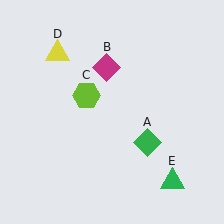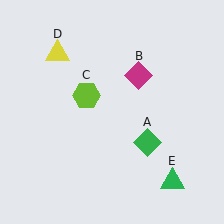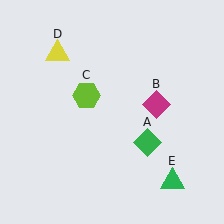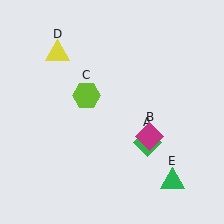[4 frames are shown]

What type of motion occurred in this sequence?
The magenta diamond (object B) rotated clockwise around the center of the scene.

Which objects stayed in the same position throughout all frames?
Green diamond (object A) and lime hexagon (object C) and yellow triangle (object D) and green triangle (object E) remained stationary.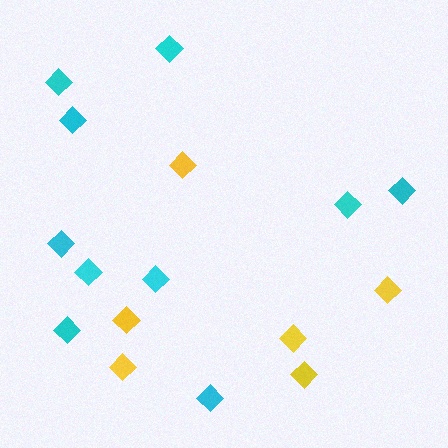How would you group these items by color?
There are 2 groups: one group of yellow diamonds (6) and one group of cyan diamonds (10).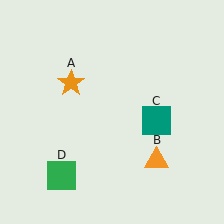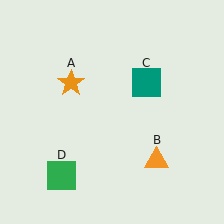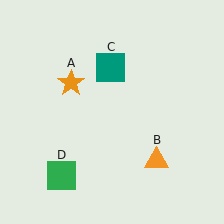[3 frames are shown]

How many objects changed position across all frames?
1 object changed position: teal square (object C).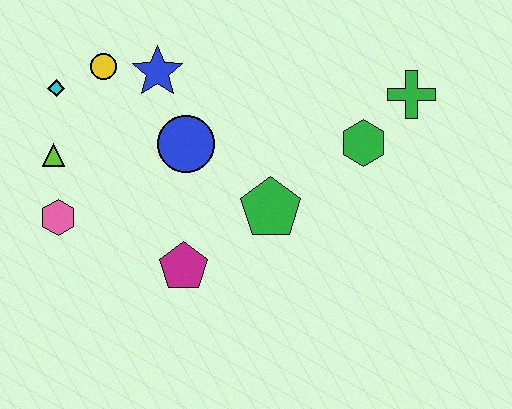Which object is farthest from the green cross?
The pink hexagon is farthest from the green cross.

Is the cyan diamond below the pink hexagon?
No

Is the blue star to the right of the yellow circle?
Yes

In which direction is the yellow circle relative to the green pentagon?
The yellow circle is to the left of the green pentagon.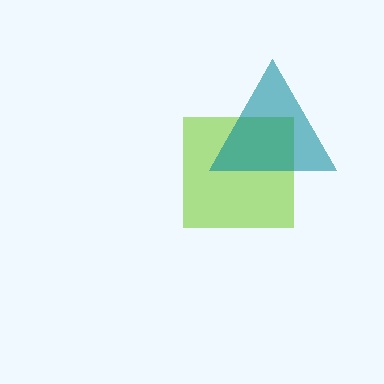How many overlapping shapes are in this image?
There are 2 overlapping shapes in the image.